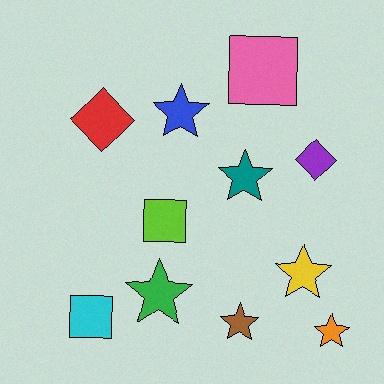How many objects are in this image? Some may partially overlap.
There are 11 objects.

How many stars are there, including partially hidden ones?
There are 6 stars.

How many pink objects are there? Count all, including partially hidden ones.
There is 1 pink object.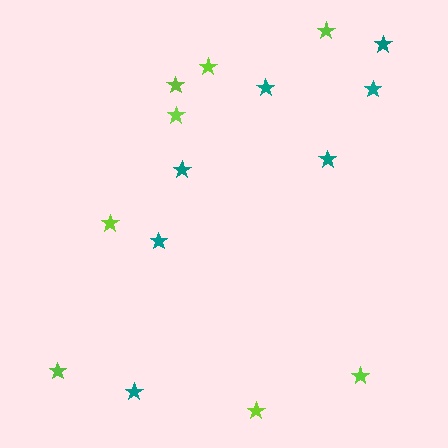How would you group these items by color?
There are 2 groups: one group of lime stars (8) and one group of teal stars (7).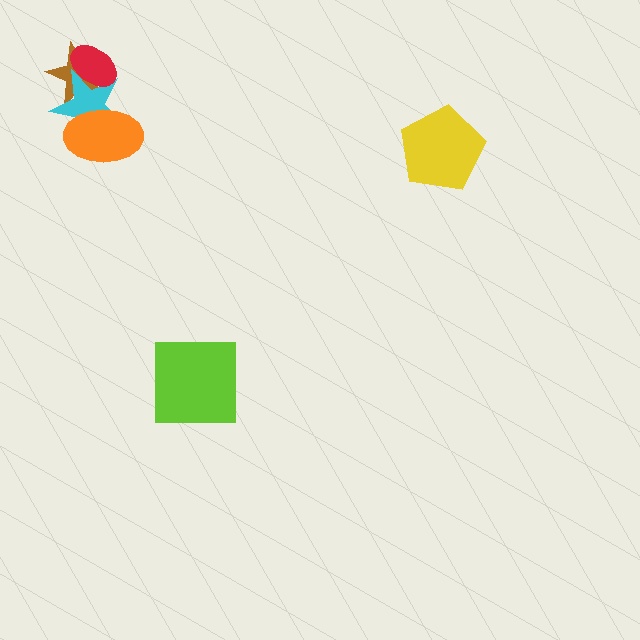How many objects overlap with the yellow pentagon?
0 objects overlap with the yellow pentagon.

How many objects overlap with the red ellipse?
2 objects overlap with the red ellipse.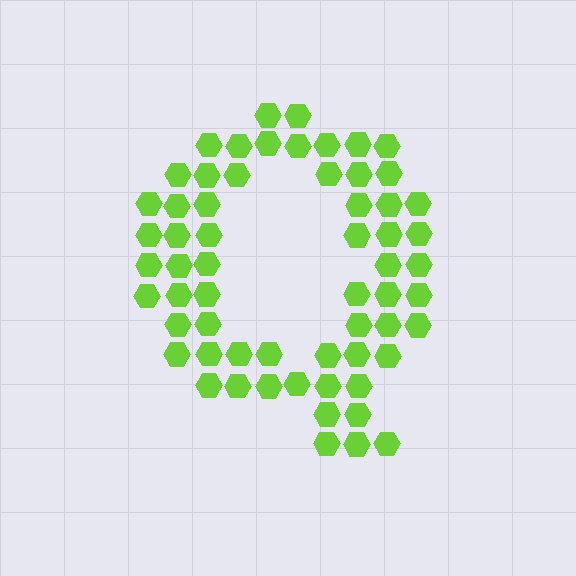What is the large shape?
The large shape is the letter Q.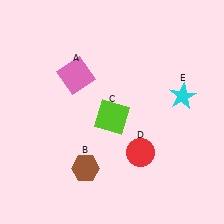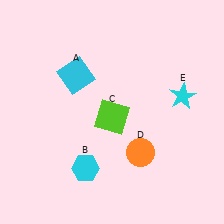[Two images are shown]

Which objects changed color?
A changed from pink to cyan. B changed from brown to cyan. D changed from red to orange.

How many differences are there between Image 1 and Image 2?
There are 3 differences between the two images.